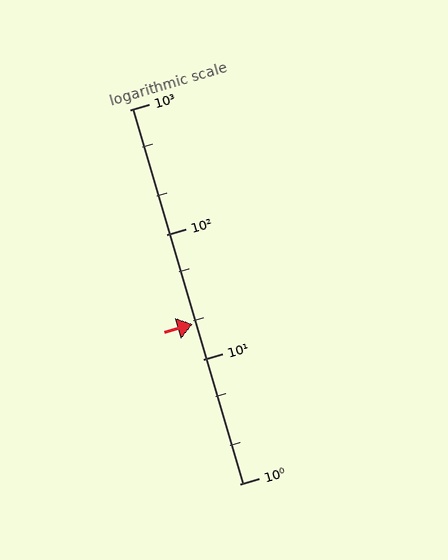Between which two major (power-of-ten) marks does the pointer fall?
The pointer is between 10 and 100.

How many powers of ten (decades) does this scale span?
The scale spans 3 decades, from 1 to 1000.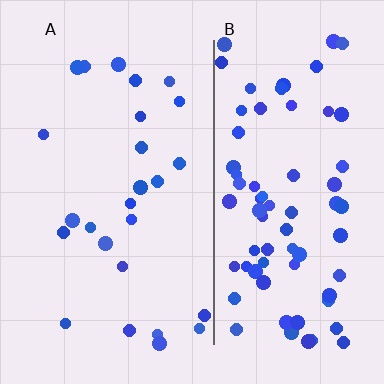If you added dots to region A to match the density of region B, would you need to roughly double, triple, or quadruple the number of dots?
Approximately triple.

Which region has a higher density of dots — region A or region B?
B (the right).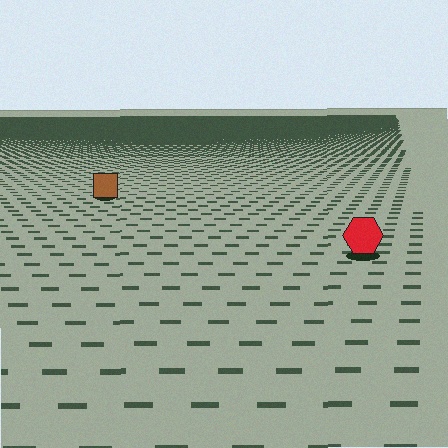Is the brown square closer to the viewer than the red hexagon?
No. The red hexagon is closer — you can tell from the texture gradient: the ground texture is coarser near it.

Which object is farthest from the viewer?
The brown square is farthest from the viewer. It appears smaller and the ground texture around it is denser.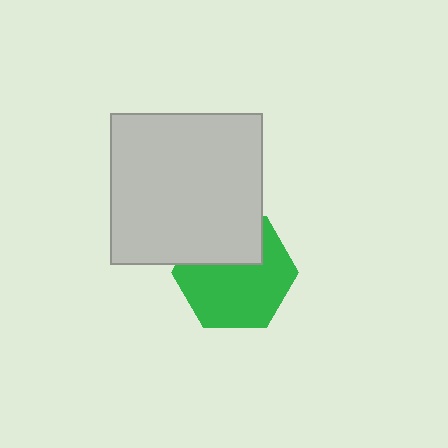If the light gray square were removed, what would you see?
You would see the complete green hexagon.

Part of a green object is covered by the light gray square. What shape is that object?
It is a hexagon.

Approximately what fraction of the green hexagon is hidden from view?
Roughly 35% of the green hexagon is hidden behind the light gray square.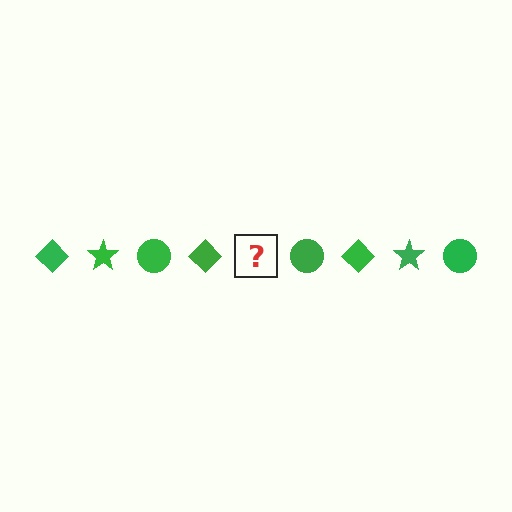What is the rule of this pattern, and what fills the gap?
The rule is that the pattern cycles through diamond, star, circle shapes in green. The gap should be filled with a green star.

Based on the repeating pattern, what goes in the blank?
The blank should be a green star.